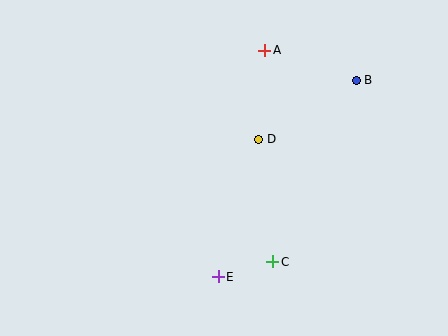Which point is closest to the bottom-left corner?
Point E is closest to the bottom-left corner.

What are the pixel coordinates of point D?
Point D is at (259, 139).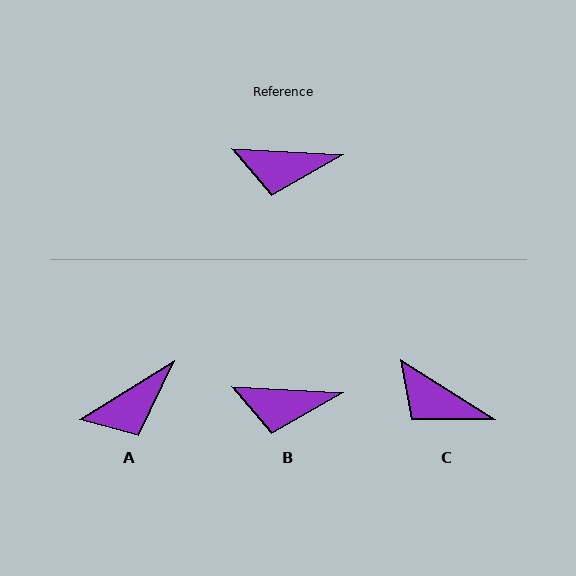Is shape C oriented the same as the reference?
No, it is off by about 29 degrees.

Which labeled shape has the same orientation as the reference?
B.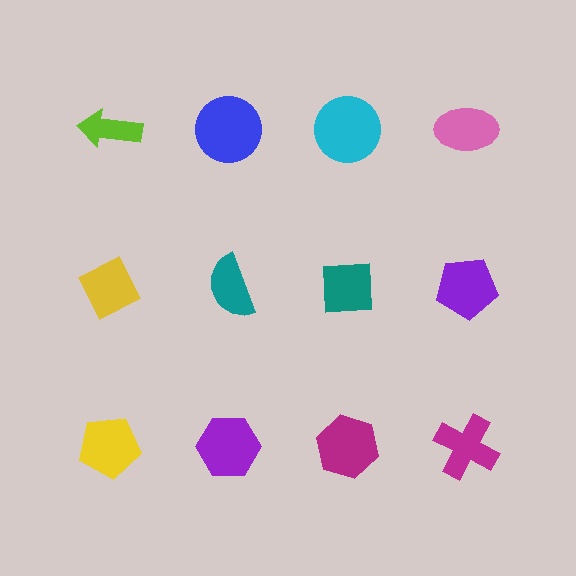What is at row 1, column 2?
A blue circle.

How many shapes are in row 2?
4 shapes.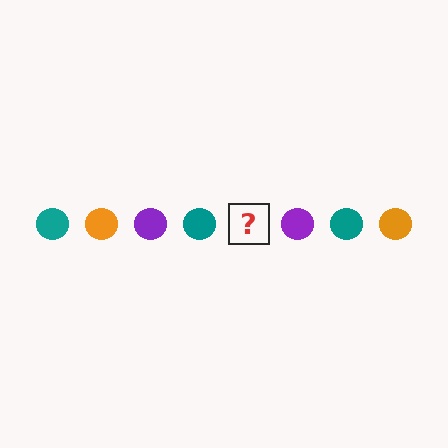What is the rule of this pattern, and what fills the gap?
The rule is that the pattern cycles through teal, orange, purple circles. The gap should be filled with an orange circle.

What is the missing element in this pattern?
The missing element is an orange circle.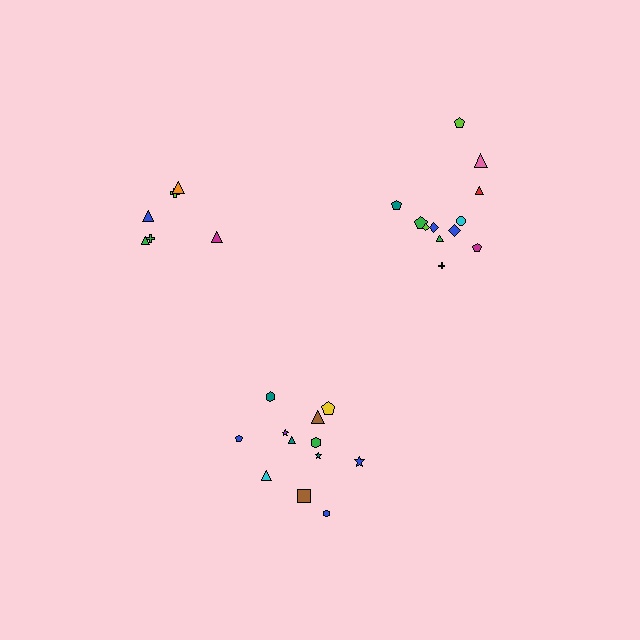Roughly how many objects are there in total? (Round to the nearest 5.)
Roughly 30 objects in total.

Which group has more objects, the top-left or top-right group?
The top-right group.